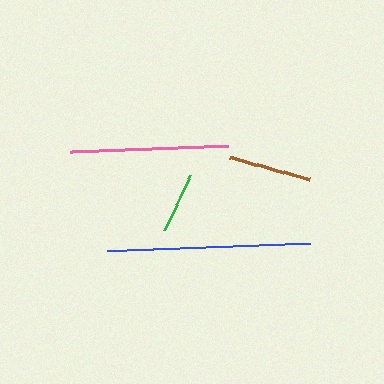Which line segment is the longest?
The blue line is the longest at approximately 203 pixels.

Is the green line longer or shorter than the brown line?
The brown line is longer than the green line.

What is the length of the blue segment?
The blue segment is approximately 203 pixels long.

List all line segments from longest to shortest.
From longest to shortest: blue, pink, brown, green.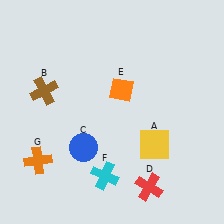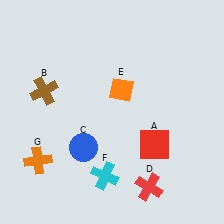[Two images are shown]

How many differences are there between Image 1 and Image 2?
There is 1 difference between the two images.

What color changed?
The square (A) changed from yellow in Image 1 to red in Image 2.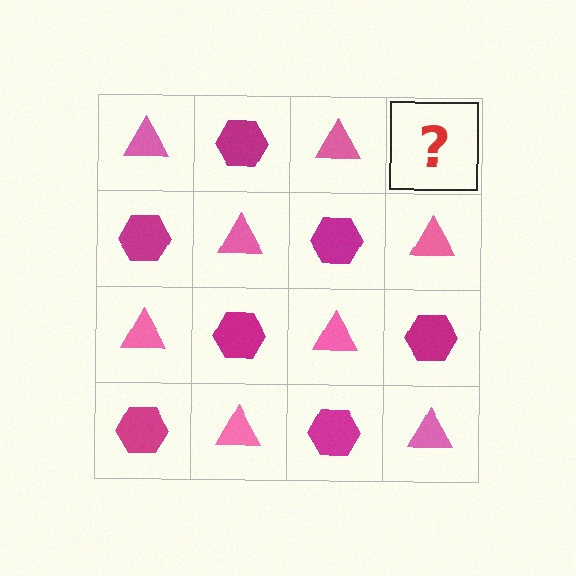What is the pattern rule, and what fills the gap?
The rule is that it alternates pink triangle and magenta hexagon in a checkerboard pattern. The gap should be filled with a magenta hexagon.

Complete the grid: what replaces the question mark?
The question mark should be replaced with a magenta hexagon.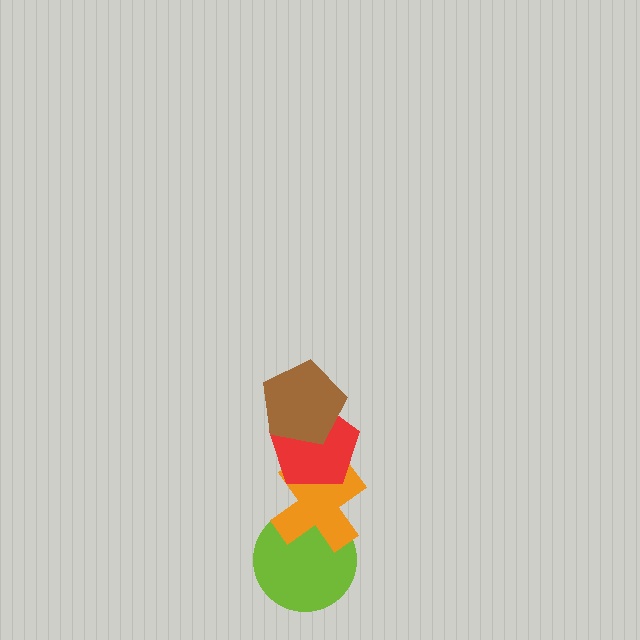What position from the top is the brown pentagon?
The brown pentagon is 1st from the top.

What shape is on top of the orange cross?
The red pentagon is on top of the orange cross.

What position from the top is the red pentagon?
The red pentagon is 2nd from the top.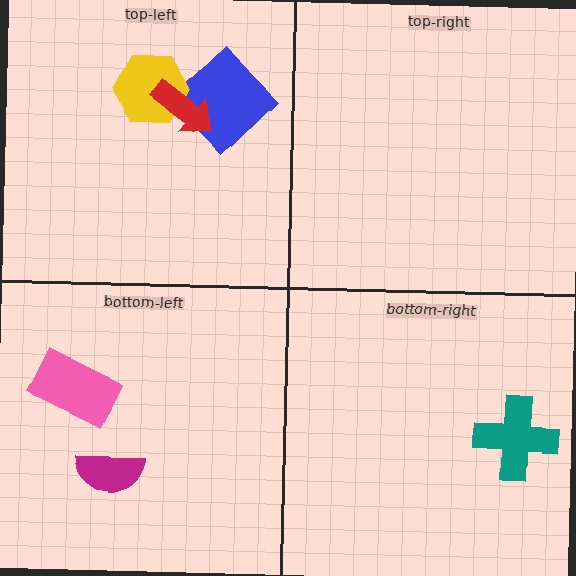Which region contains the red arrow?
The top-left region.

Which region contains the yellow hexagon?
The top-left region.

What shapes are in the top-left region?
The blue diamond, the yellow hexagon, the red arrow.